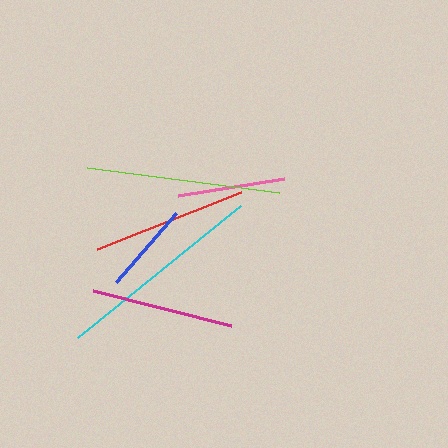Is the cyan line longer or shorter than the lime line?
The cyan line is longer than the lime line.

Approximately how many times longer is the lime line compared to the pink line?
The lime line is approximately 1.8 times the length of the pink line.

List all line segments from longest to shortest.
From longest to shortest: cyan, lime, red, magenta, pink, blue.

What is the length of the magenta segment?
The magenta segment is approximately 143 pixels long.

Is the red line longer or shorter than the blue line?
The red line is longer than the blue line.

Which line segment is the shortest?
The blue line is the shortest at approximately 91 pixels.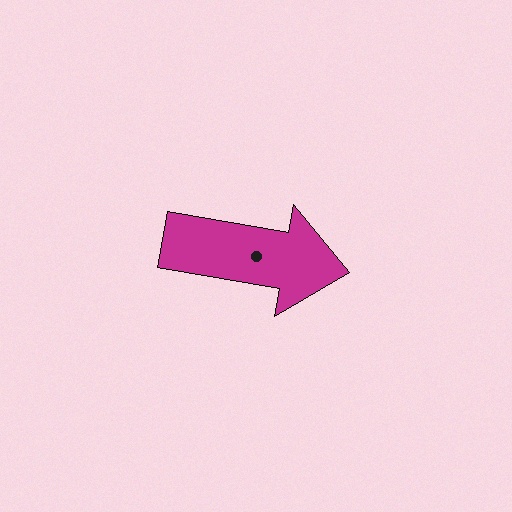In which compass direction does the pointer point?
East.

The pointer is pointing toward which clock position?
Roughly 3 o'clock.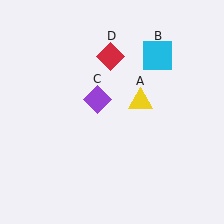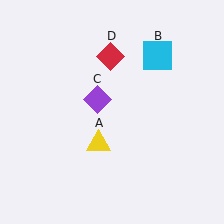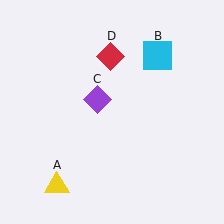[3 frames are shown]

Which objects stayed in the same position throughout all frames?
Cyan square (object B) and purple diamond (object C) and red diamond (object D) remained stationary.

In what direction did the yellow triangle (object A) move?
The yellow triangle (object A) moved down and to the left.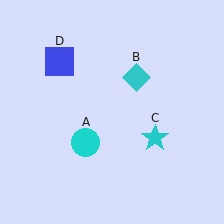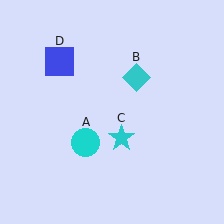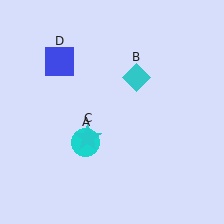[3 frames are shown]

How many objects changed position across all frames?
1 object changed position: cyan star (object C).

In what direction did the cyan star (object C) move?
The cyan star (object C) moved left.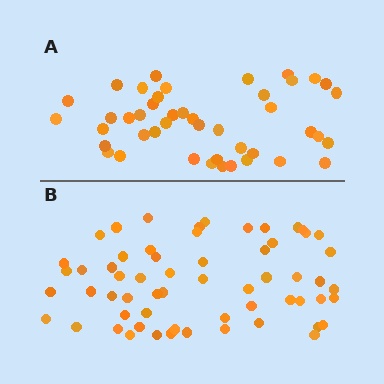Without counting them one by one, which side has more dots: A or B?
Region B (the bottom region) has more dots.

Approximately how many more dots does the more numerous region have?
Region B has approximately 15 more dots than region A.